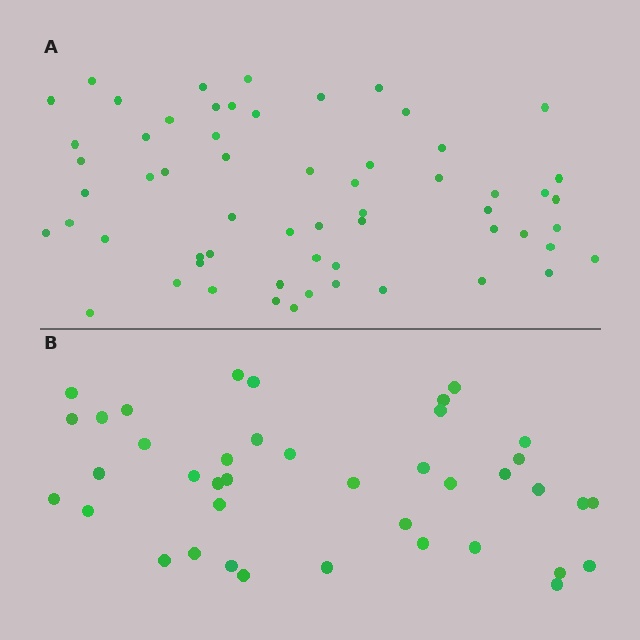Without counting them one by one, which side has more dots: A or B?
Region A (the top region) has more dots.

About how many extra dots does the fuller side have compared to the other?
Region A has approximately 20 more dots than region B.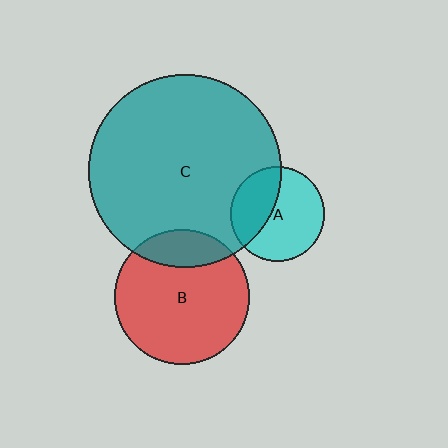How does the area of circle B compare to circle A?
Approximately 2.0 times.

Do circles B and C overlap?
Yes.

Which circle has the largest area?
Circle C (teal).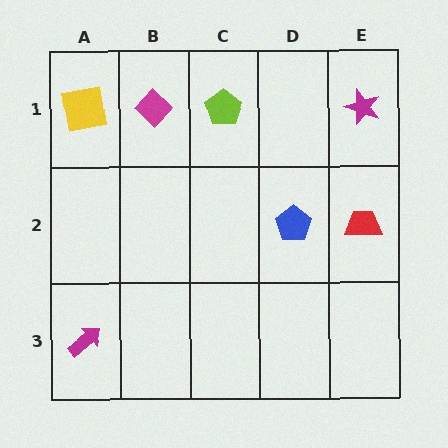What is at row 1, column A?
A yellow square.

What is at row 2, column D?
A blue pentagon.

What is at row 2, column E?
A red trapezoid.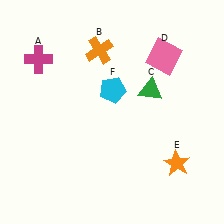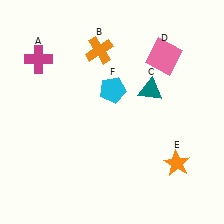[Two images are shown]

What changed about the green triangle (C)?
In Image 1, C is green. In Image 2, it changed to teal.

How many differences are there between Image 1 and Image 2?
There is 1 difference between the two images.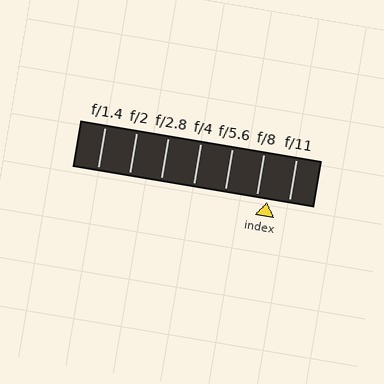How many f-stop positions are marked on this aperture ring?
There are 7 f-stop positions marked.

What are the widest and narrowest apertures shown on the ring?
The widest aperture shown is f/1.4 and the narrowest is f/11.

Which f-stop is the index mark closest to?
The index mark is closest to f/8.